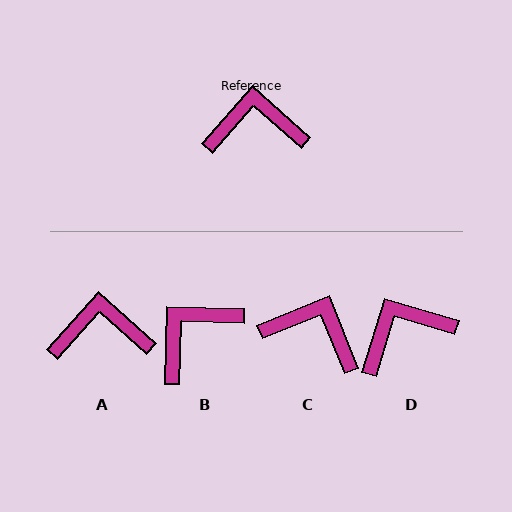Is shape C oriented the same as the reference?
No, it is off by about 26 degrees.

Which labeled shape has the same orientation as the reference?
A.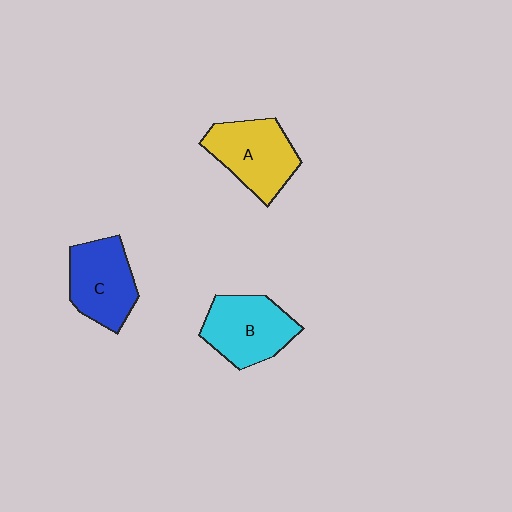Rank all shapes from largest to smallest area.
From largest to smallest: A (yellow), B (cyan), C (blue).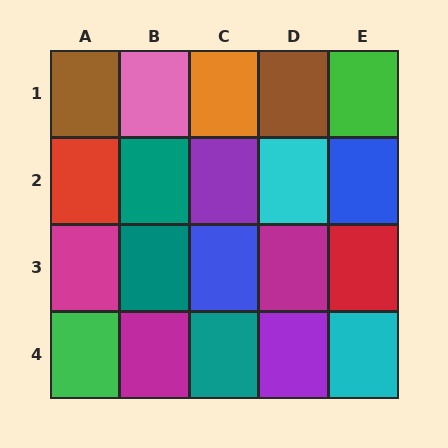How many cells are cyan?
2 cells are cyan.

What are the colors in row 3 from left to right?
Magenta, teal, blue, magenta, red.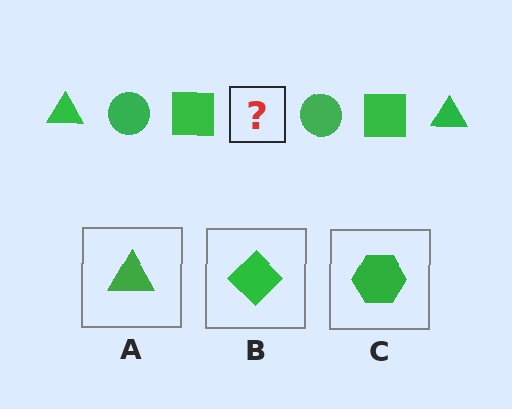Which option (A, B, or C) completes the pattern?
A.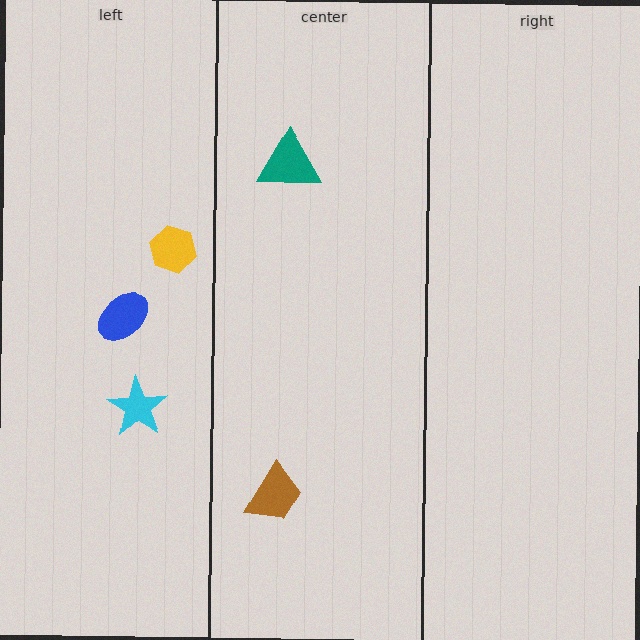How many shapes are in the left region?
3.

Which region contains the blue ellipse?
The left region.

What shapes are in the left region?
The blue ellipse, the yellow hexagon, the cyan star.